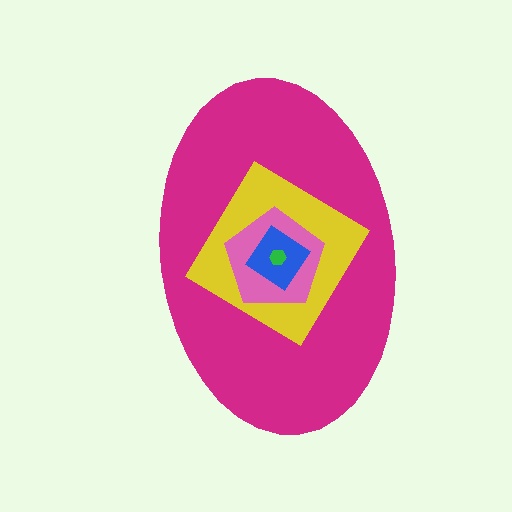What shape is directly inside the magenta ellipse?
The yellow diamond.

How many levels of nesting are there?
5.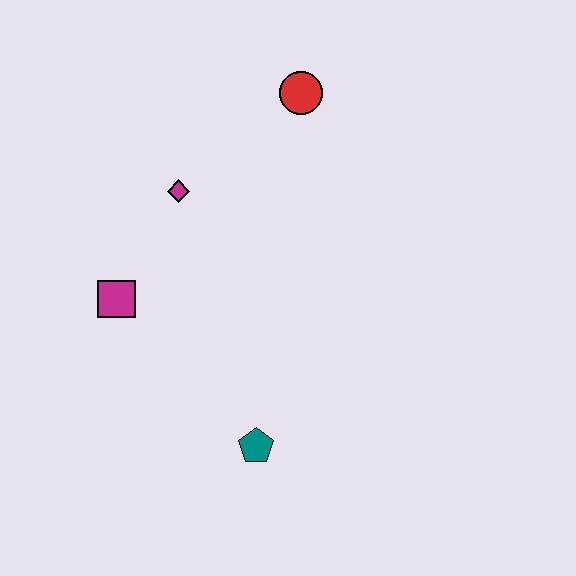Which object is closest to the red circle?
The magenta diamond is closest to the red circle.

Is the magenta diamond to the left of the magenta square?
No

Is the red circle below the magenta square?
No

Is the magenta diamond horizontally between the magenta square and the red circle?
Yes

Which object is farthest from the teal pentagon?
The red circle is farthest from the teal pentagon.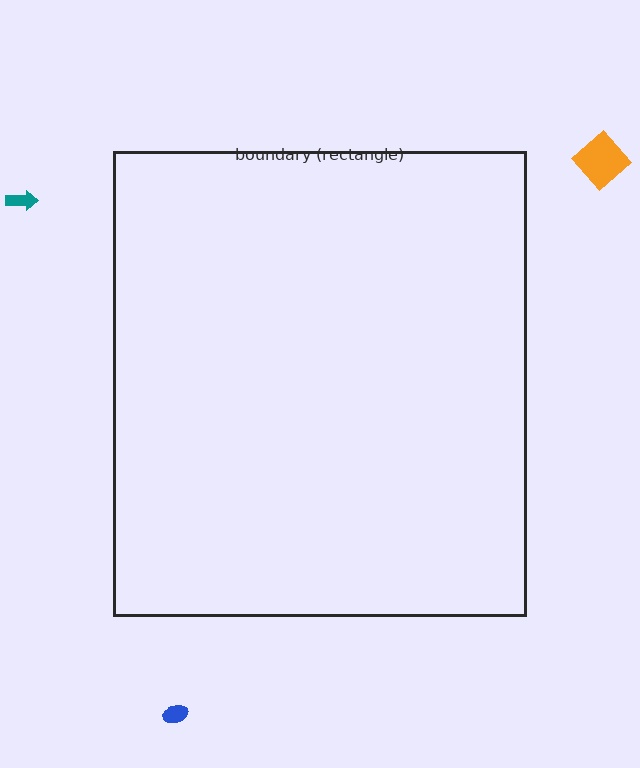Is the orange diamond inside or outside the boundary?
Outside.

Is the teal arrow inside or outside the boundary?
Outside.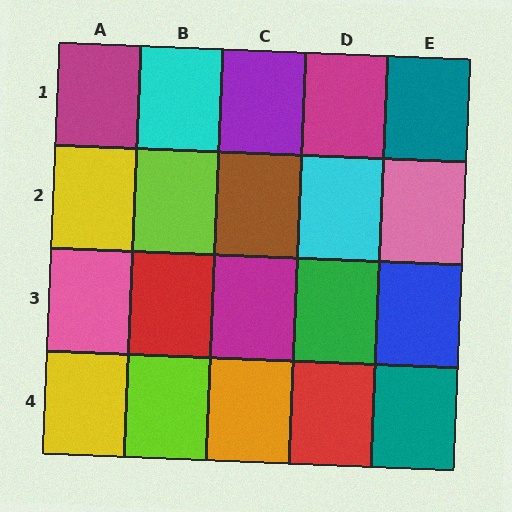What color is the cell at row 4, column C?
Orange.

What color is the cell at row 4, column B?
Lime.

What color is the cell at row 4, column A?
Yellow.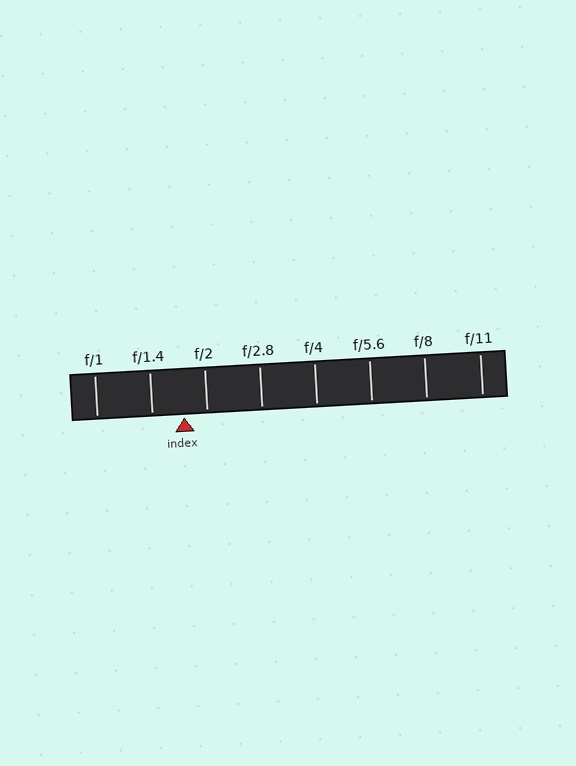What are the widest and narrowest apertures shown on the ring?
The widest aperture shown is f/1 and the narrowest is f/11.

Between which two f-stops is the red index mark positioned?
The index mark is between f/1.4 and f/2.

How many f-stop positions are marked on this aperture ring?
There are 8 f-stop positions marked.